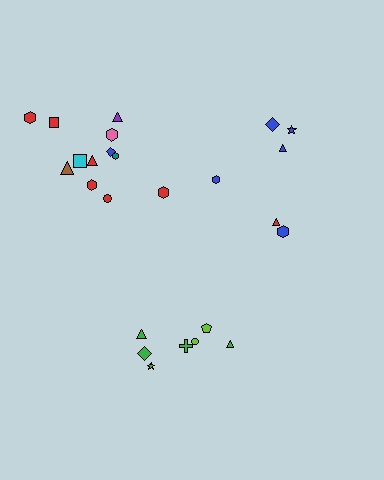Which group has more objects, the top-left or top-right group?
The top-left group.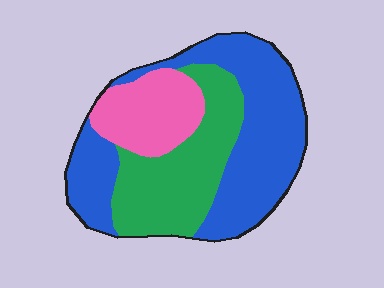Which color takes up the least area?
Pink, at roughly 20%.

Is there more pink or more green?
Green.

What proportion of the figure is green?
Green covers about 30% of the figure.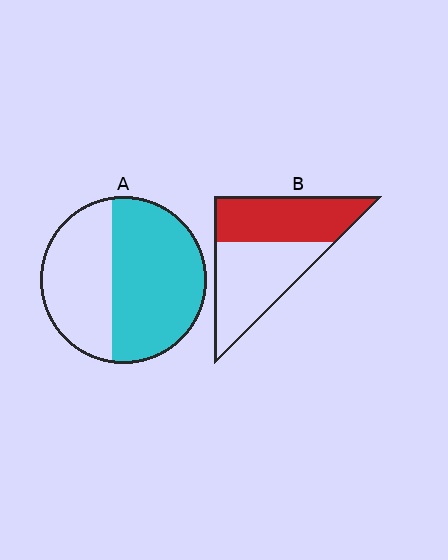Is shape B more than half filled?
Roughly half.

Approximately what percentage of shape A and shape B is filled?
A is approximately 60% and B is approximately 45%.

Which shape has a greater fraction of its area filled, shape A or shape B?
Shape A.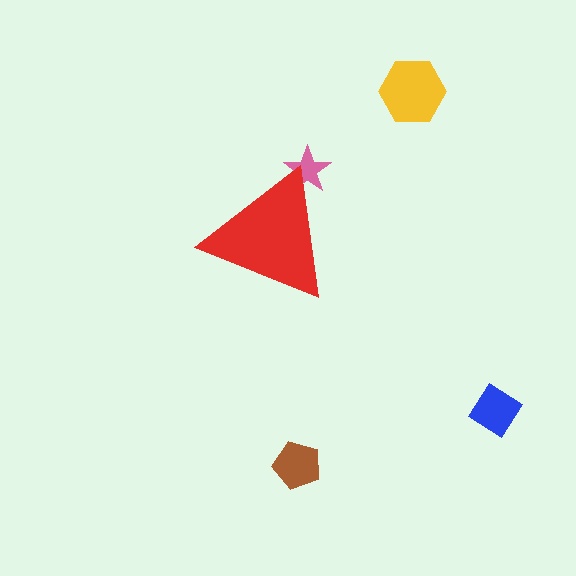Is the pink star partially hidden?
Yes, the pink star is partially hidden behind the red triangle.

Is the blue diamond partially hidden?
No, the blue diamond is fully visible.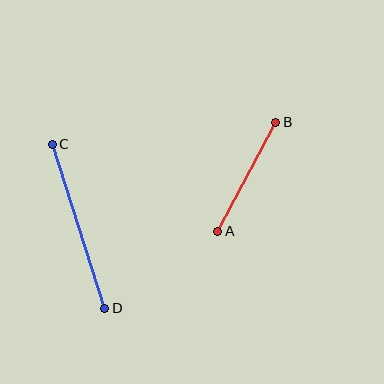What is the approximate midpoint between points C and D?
The midpoint is at approximately (79, 226) pixels.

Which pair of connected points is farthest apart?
Points C and D are farthest apart.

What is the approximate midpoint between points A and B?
The midpoint is at approximately (247, 177) pixels.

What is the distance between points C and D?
The distance is approximately 172 pixels.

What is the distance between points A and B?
The distance is approximately 124 pixels.